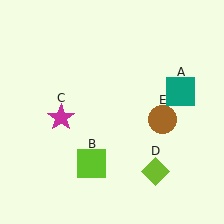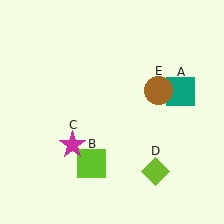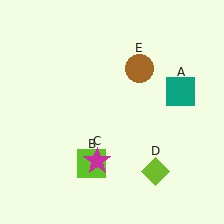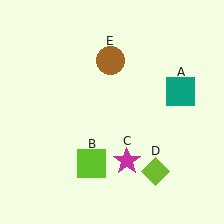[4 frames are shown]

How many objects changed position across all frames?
2 objects changed position: magenta star (object C), brown circle (object E).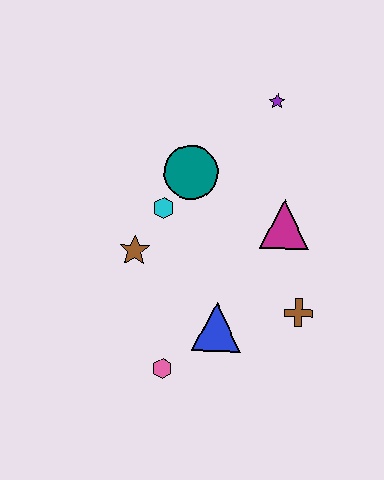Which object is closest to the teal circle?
The cyan hexagon is closest to the teal circle.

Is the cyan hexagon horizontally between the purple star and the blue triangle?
No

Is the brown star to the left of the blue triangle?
Yes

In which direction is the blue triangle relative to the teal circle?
The blue triangle is below the teal circle.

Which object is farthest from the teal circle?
The pink hexagon is farthest from the teal circle.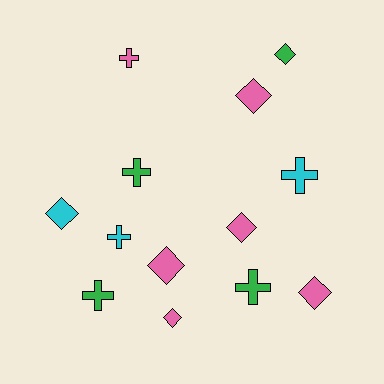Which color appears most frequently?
Pink, with 6 objects.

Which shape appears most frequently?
Diamond, with 7 objects.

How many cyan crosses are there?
There are 2 cyan crosses.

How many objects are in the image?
There are 13 objects.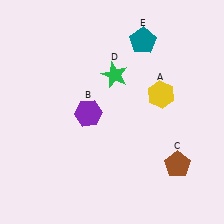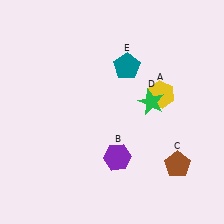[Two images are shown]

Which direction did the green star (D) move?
The green star (D) moved right.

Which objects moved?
The objects that moved are: the purple hexagon (B), the green star (D), the teal pentagon (E).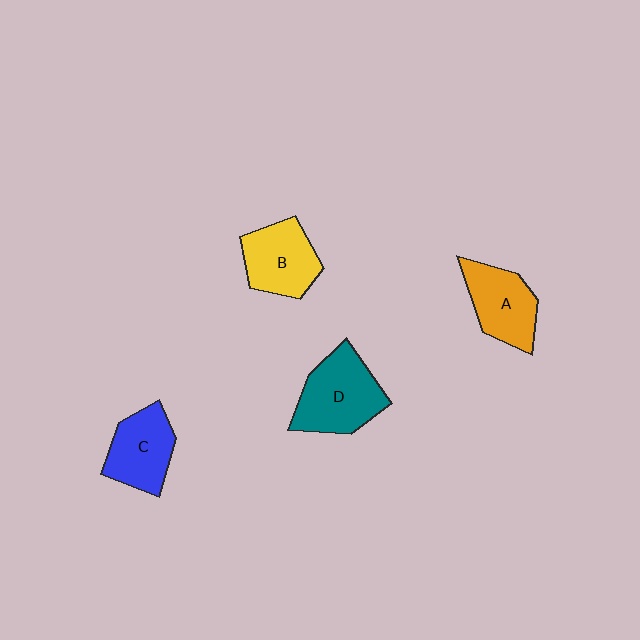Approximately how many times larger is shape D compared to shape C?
Approximately 1.3 times.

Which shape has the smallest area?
Shape C (blue).